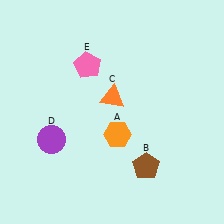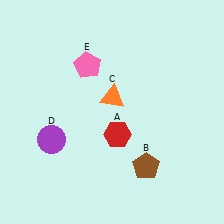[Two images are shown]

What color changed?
The hexagon (A) changed from orange in Image 1 to red in Image 2.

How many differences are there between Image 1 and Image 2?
There is 1 difference between the two images.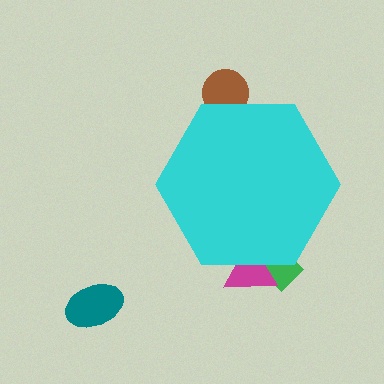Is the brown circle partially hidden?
Yes, the brown circle is partially hidden behind the cyan hexagon.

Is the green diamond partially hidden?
Yes, the green diamond is partially hidden behind the cyan hexagon.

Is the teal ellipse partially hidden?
No, the teal ellipse is fully visible.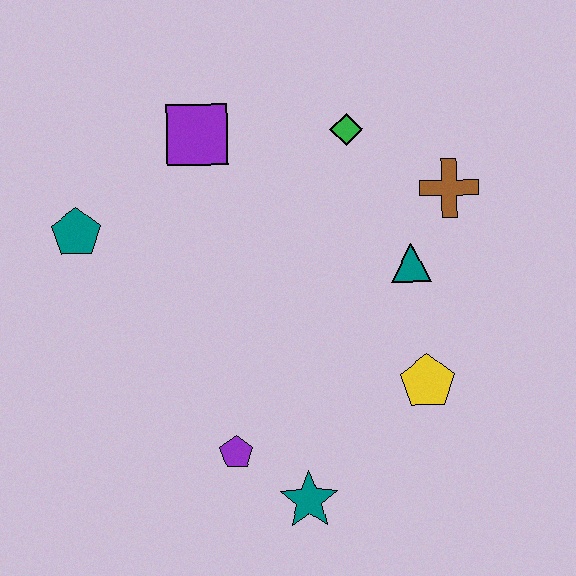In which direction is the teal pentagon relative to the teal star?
The teal pentagon is above the teal star.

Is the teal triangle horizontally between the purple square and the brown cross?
Yes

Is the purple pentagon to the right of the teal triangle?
No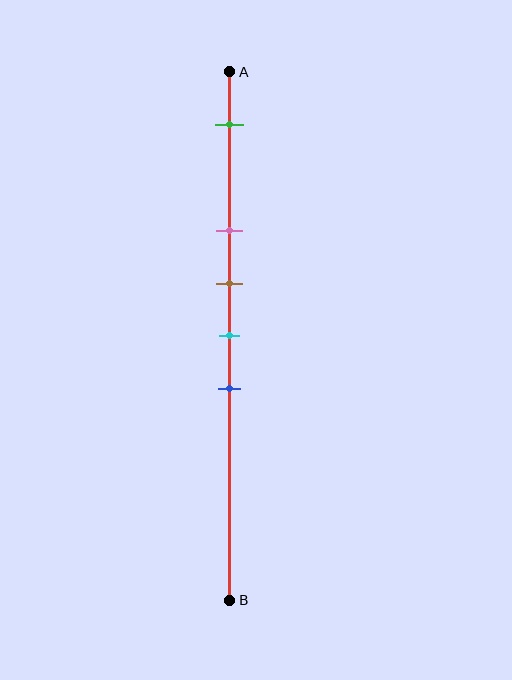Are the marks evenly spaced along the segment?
No, the marks are not evenly spaced.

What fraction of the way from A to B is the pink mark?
The pink mark is approximately 30% (0.3) of the way from A to B.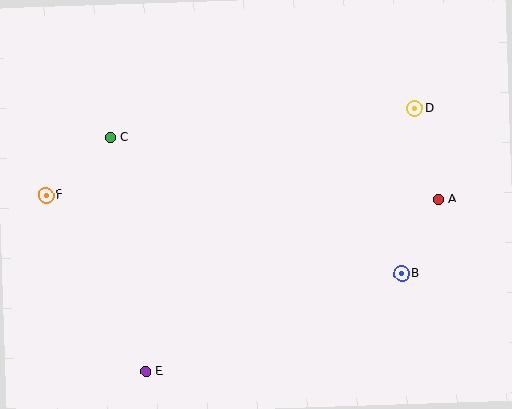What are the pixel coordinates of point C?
Point C is at (110, 137).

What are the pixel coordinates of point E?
Point E is at (145, 372).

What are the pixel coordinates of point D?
Point D is at (415, 108).